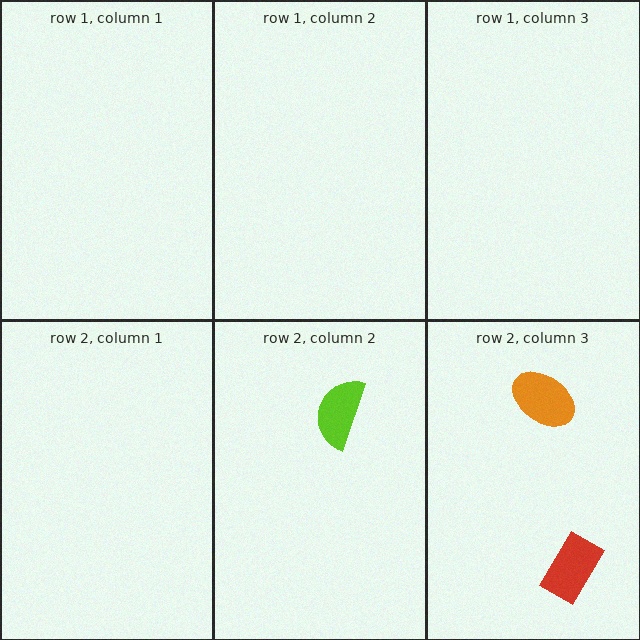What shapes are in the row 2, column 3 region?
The red rectangle, the orange ellipse.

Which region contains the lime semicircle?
The row 2, column 2 region.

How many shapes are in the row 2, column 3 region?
2.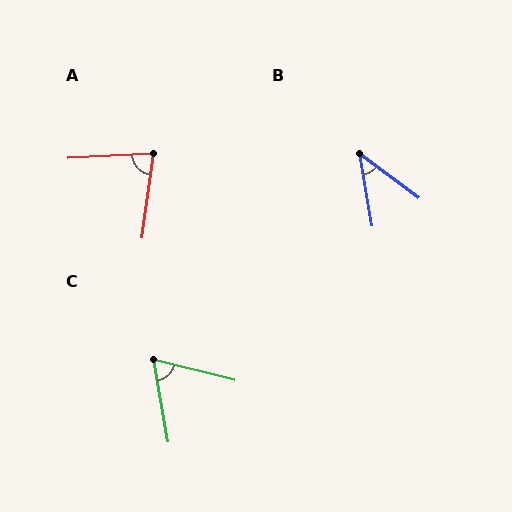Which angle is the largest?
A, at approximately 79 degrees.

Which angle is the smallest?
B, at approximately 44 degrees.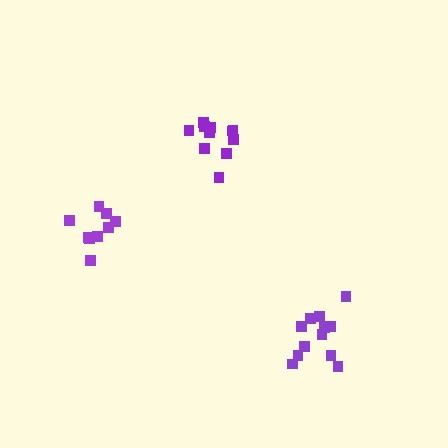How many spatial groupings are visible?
There are 3 spatial groupings.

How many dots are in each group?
Group 1: 9 dots, Group 2: 12 dots, Group 3: 12 dots (33 total).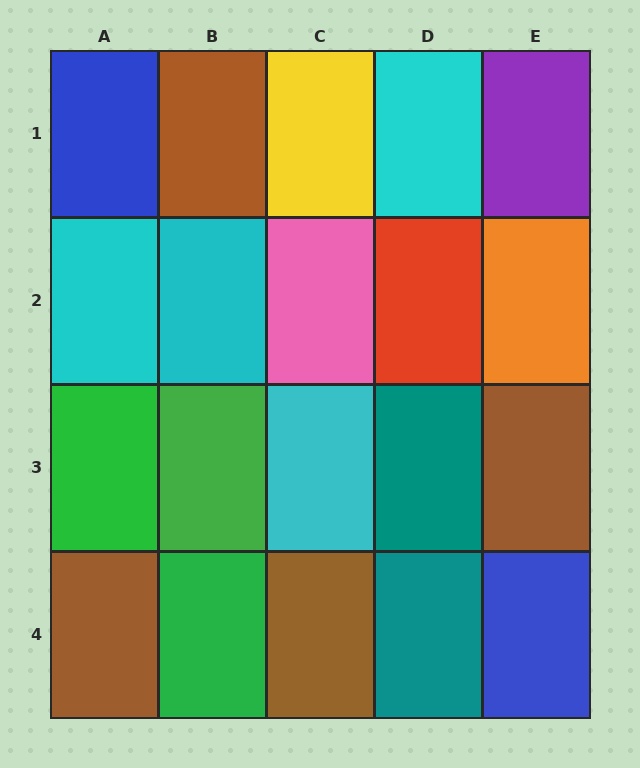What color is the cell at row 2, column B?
Cyan.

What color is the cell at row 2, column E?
Orange.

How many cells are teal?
2 cells are teal.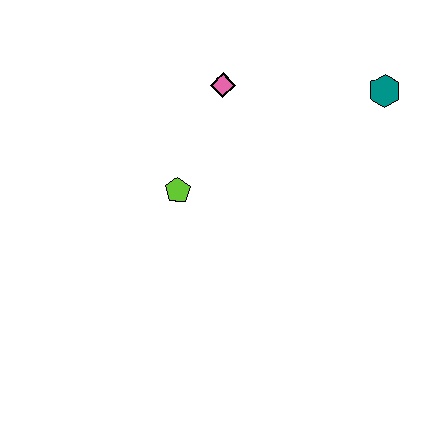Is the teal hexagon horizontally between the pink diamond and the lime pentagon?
No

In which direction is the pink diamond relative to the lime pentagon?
The pink diamond is above the lime pentagon.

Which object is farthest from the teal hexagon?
The lime pentagon is farthest from the teal hexagon.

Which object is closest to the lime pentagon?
The pink diamond is closest to the lime pentagon.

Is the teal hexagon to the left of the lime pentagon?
No